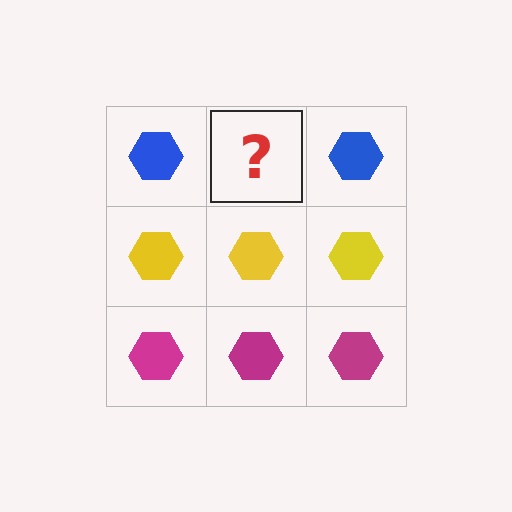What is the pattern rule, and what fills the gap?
The rule is that each row has a consistent color. The gap should be filled with a blue hexagon.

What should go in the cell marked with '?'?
The missing cell should contain a blue hexagon.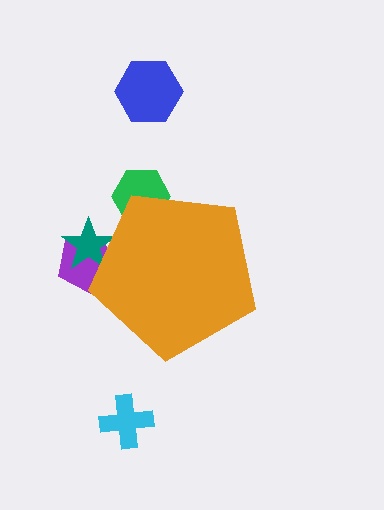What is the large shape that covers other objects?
An orange pentagon.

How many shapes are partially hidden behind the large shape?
3 shapes are partially hidden.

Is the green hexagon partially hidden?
Yes, the green hexagon is partially hidden behind the orange pentagon.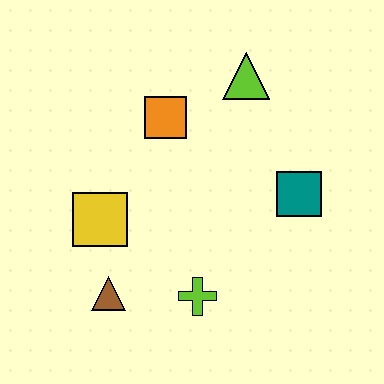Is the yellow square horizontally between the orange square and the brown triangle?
No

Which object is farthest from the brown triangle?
The lime triangle is farthest from the brown triangle.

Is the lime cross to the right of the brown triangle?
Yes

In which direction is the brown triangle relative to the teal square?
The brown triangle is to the left of the teal square.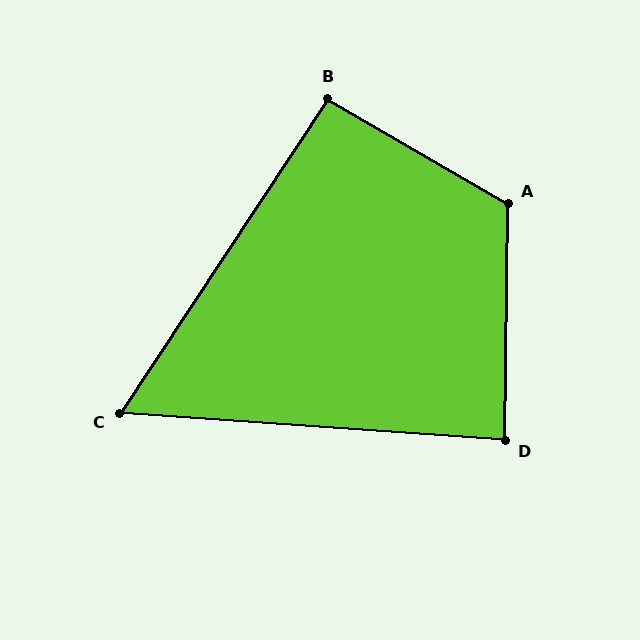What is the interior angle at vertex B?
Approximately 93 degrees (approximately right).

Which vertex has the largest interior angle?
A, at approximately 119 degrees.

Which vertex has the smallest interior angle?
C, at approximately 61 degrees.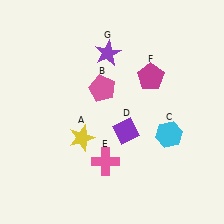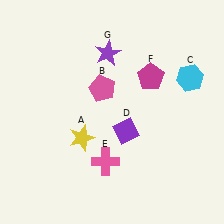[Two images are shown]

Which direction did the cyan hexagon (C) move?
The cyan hexagon (C) moved up.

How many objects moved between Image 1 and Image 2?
1 object moved between the two images.